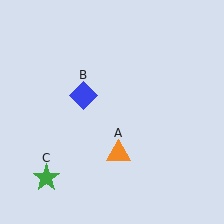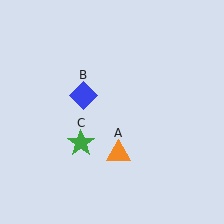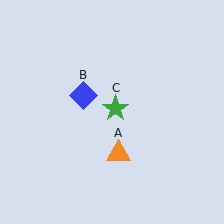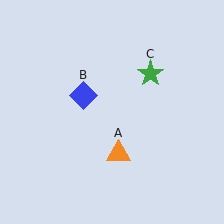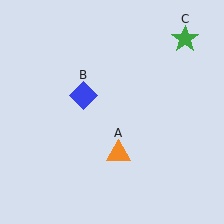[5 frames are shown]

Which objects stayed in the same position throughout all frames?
Orange triangle (object A) and blue diamond (object B) remained stationary.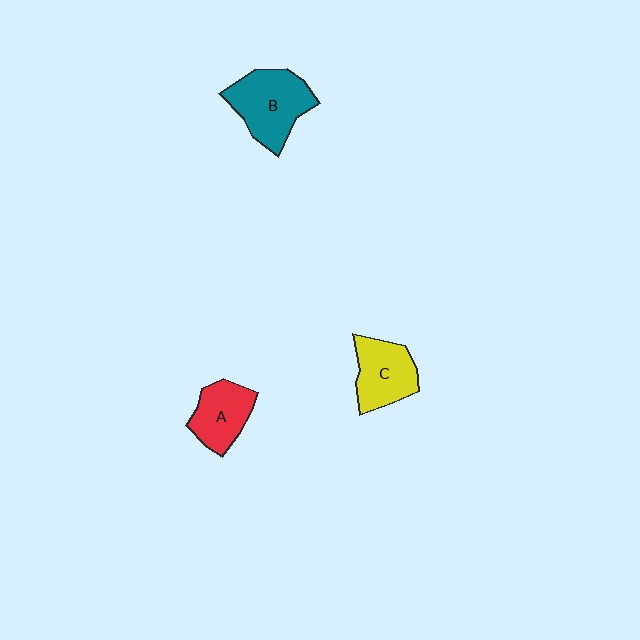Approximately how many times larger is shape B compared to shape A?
Approximately 1.4 times.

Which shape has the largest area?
Shape B (teal).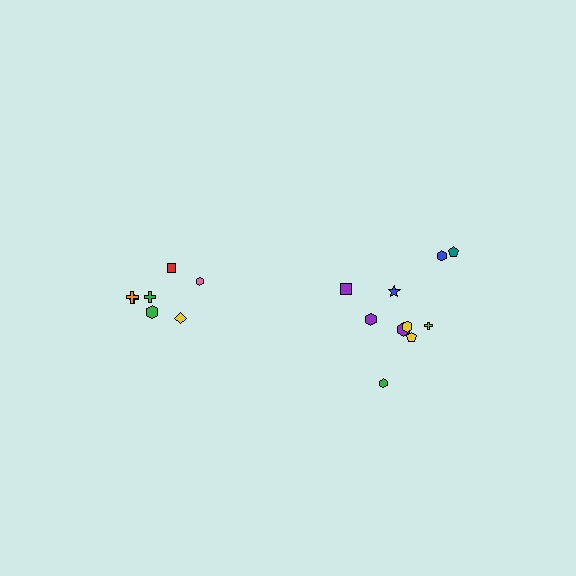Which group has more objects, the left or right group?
The right group.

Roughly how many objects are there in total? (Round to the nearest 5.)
Roughly 15 objects in total.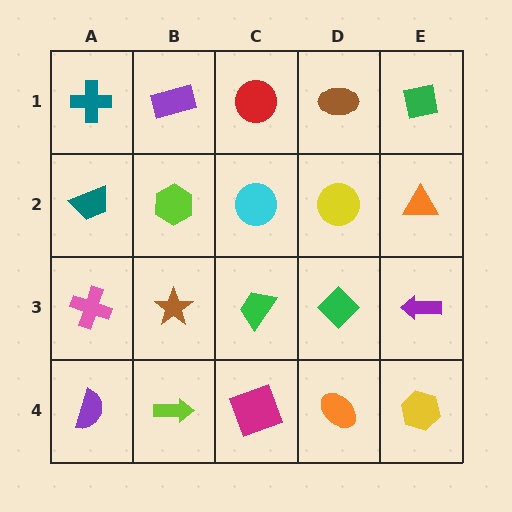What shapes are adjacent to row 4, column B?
A brown star (row 3, column B), a purple semicircle (row 4, column A), a magenta square (row 4, column C).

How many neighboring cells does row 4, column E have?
2.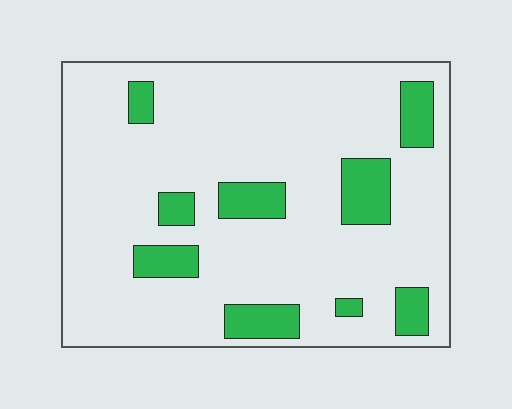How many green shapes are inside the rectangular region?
9.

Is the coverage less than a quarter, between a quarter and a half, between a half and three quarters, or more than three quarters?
Less than a quarter.